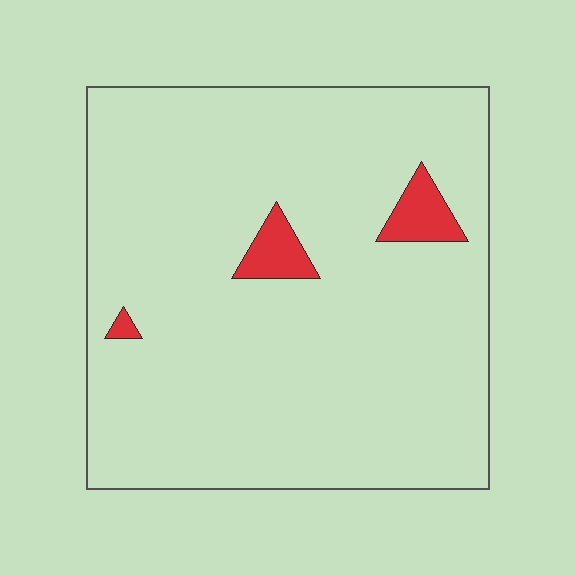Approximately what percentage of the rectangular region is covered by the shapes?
Approximately 5%.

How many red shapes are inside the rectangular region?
3.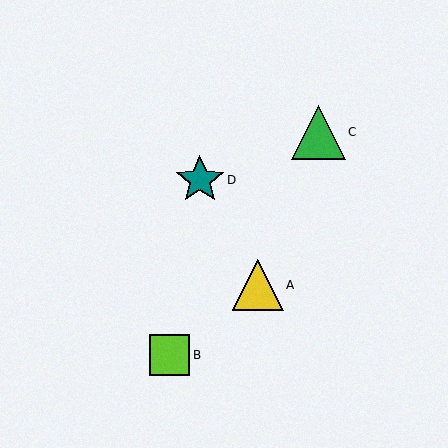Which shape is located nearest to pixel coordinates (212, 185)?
The teal star (labeled D) at (200, 180) is nearest to that location.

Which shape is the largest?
The green triangle (labeled C) is the largest.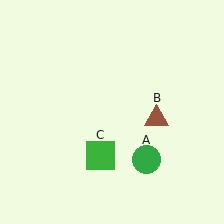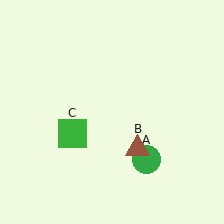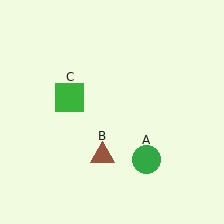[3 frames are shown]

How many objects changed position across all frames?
2 objects changed position: brown triangle (object B), green square (object C).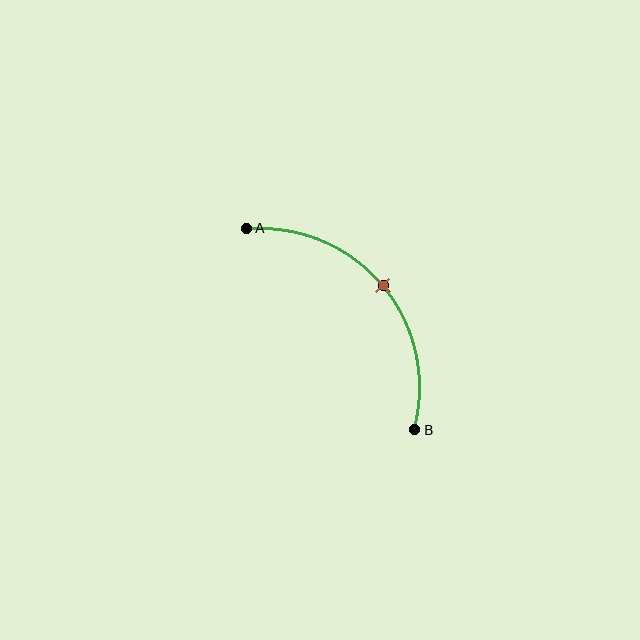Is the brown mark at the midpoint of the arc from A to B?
Yes. The brown mark lies on the arc at equal arc-length from both A and B — it is the arc midpoint.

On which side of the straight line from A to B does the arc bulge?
The arc bulges above and to the right of the straight line connecting A and B.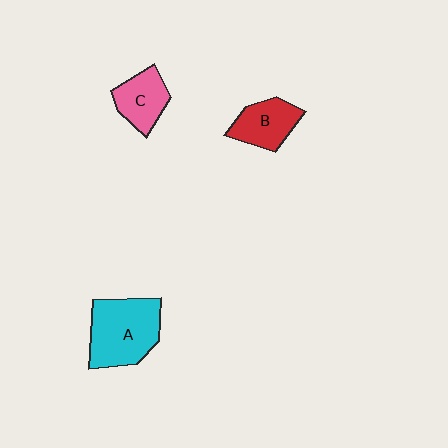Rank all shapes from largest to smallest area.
From largest to smallest: A (cyan), B (red), C (pink).